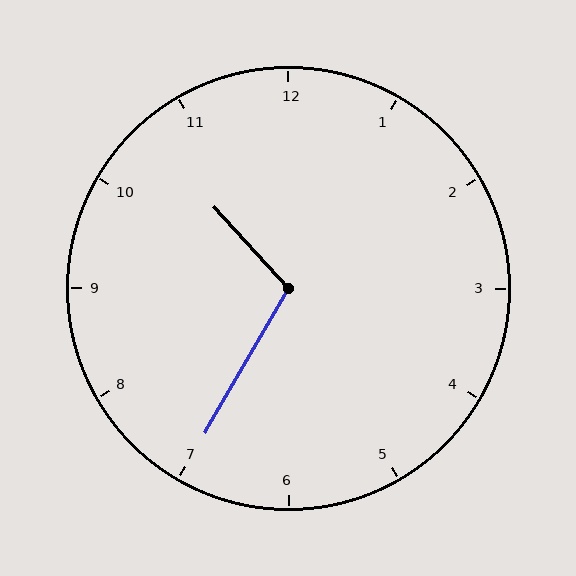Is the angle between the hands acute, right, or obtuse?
It is obtuse.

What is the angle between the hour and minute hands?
Approximately 108 degrees.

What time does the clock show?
10:35.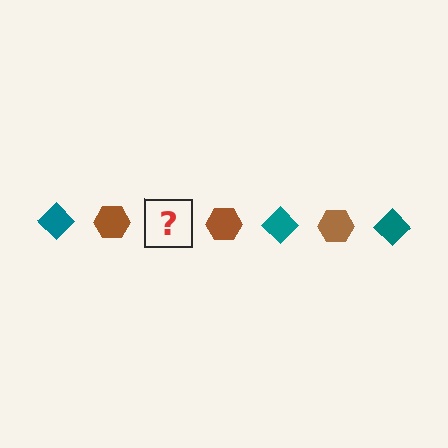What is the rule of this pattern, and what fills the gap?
The rule is that the pattern alternates between teal diamond and brown hexagon. The gap should be filled with a teal diamond.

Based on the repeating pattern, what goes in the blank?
The blank should be a teal diamond.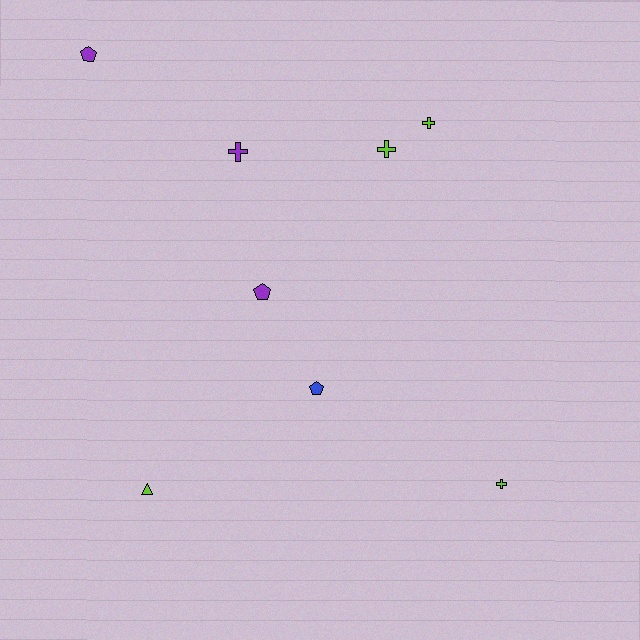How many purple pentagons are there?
There are 2 purple pentagons.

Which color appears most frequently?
Lime, with 4 objects.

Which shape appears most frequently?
Cross, with 4 objects.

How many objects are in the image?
There are 8 objects.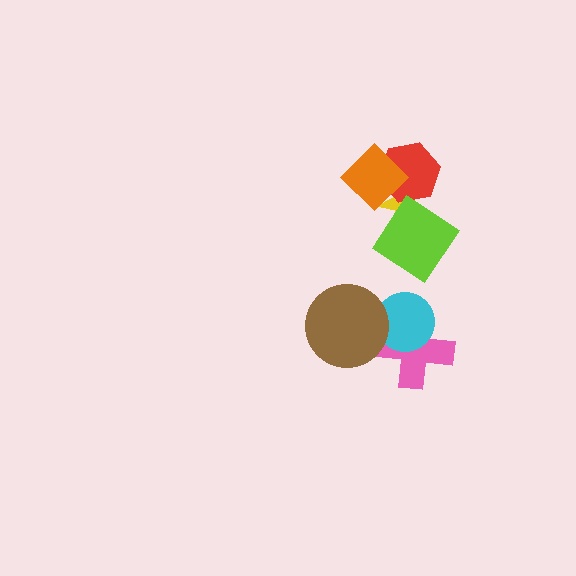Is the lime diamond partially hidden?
No, no other shape covers it.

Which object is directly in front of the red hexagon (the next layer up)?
The lime diamond is directly in front of the red hexagon.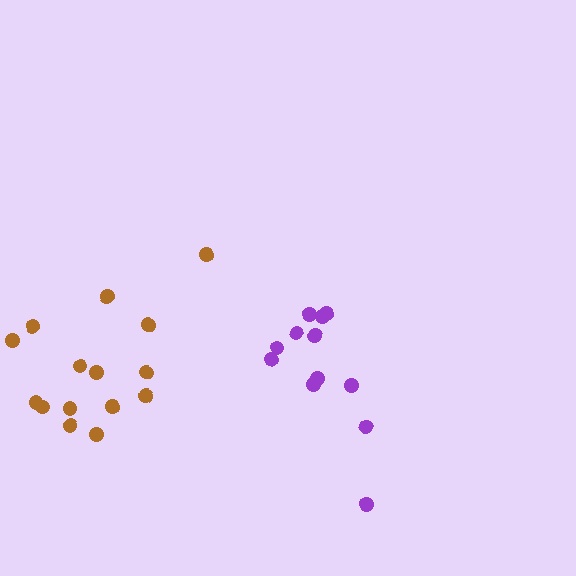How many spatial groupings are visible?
There are 2 spatial groupings.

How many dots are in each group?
Group 1: 15 dots, Group 2: 12 dots (27 total).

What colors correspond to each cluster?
The clusters are colored: brown, purple.